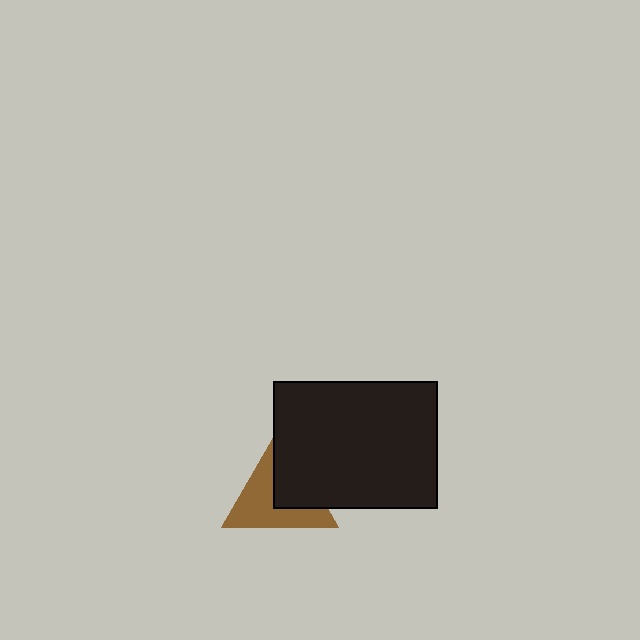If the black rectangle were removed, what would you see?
You would see the complete brown triangle.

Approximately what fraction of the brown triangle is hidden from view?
Roughly 43% of the brown triangle is hidden behind the black rectangle.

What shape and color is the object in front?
The object in front is a black rectangle.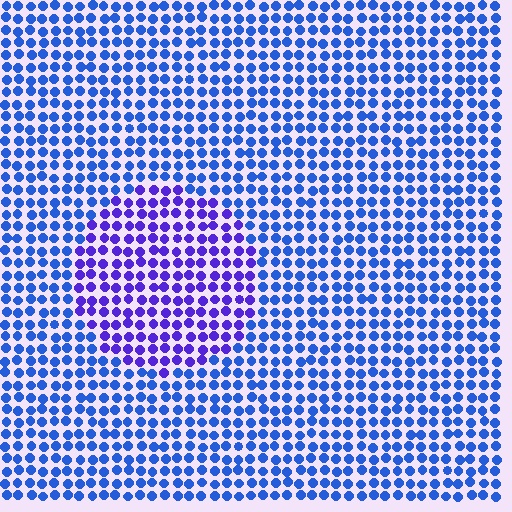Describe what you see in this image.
The image is filled with small blue elements in a uniform arrangement. A circle-shaped region is visible where the elements are tinted to a slightly different hue, forming a subtle color boundary.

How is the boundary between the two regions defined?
The boundary is defined purely by a slight shift in hue (about 35 degrees). Spacing, size, and orientation are identical on both sides.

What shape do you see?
I see a circle.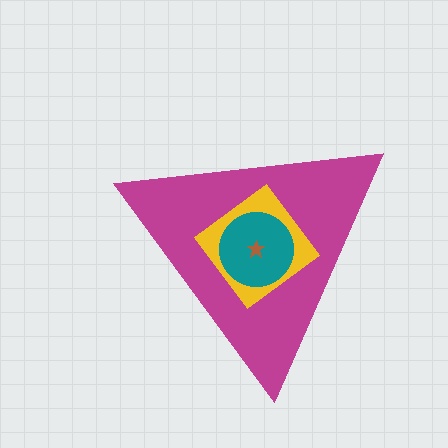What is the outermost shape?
The magenta triangle.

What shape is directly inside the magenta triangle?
The yellow diamond.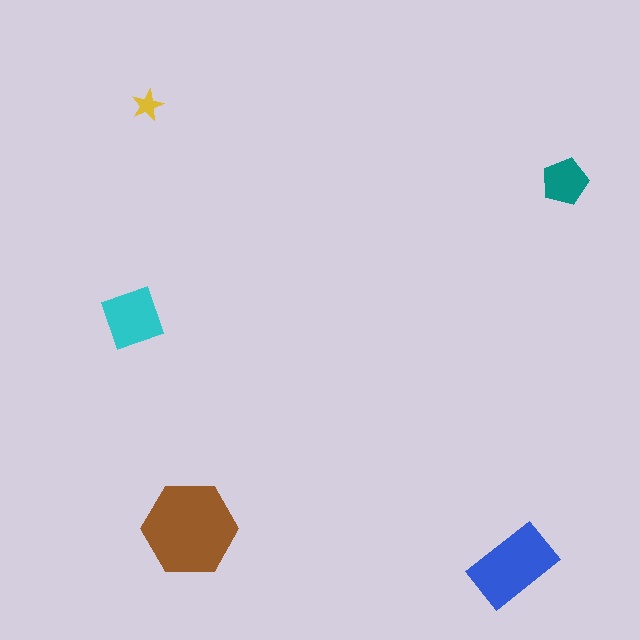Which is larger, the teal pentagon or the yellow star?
The teal pentagon.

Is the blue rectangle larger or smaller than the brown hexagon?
Smaller.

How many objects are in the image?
There are 5 objects in the image.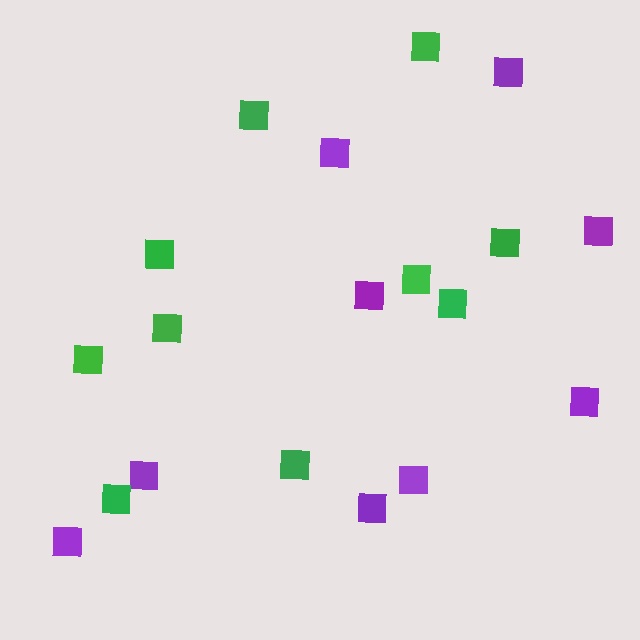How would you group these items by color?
There are 2 groups: one group of purple squares (9) and one group of green squares (10).